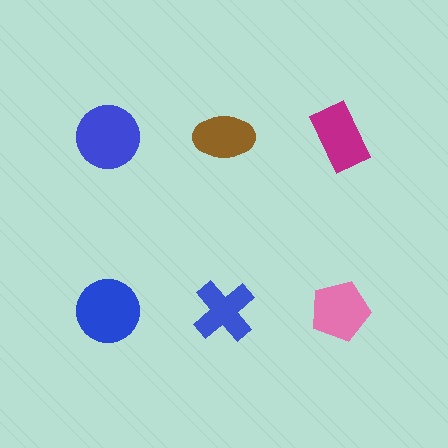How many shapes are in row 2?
3 shapes.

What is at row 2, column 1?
A blue circle.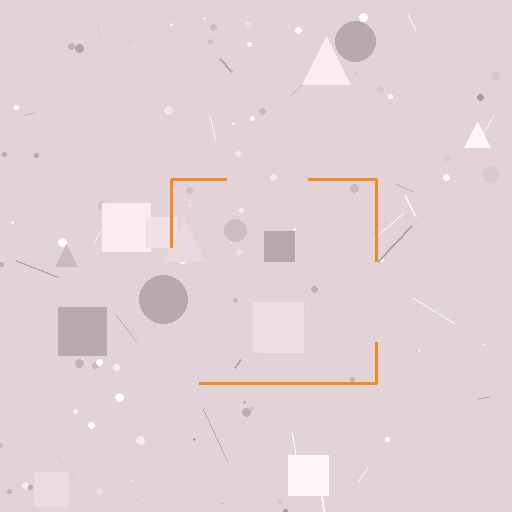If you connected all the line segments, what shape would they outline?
They would outline a square.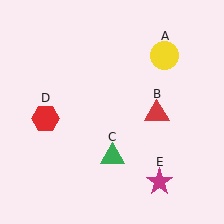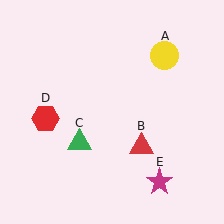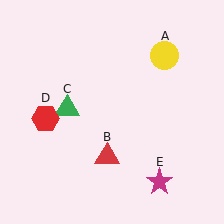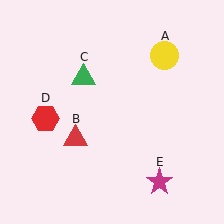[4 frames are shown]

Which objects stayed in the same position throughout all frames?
Yellow circle (object A) and red hexagon (object D) and magenta star (object E) remained stationary.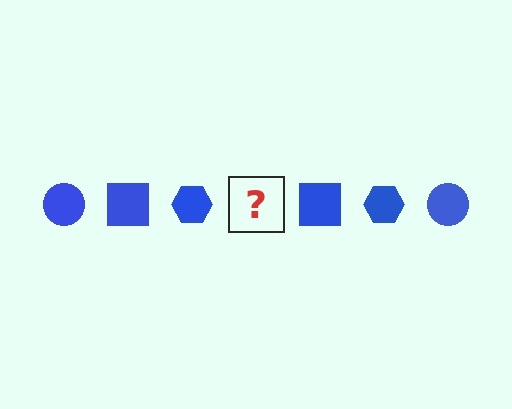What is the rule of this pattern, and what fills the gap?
The rule is that the pattern cycles through circle, square, hexagon shapes in blue. The gap should be filled with a blue circle.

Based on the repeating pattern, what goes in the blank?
The blank should be a blue circle.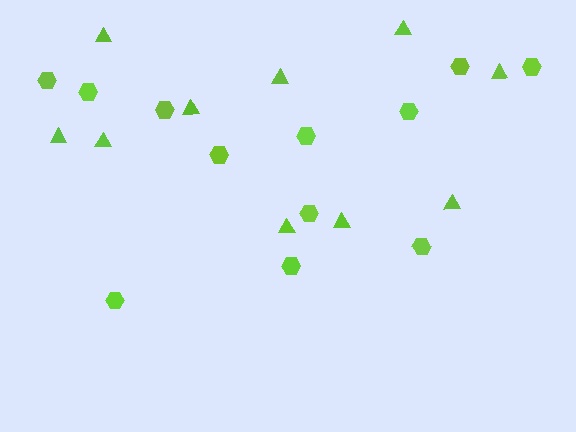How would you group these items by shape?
There are 2 groups: one group of hexagons (12) and one group of triangles (10).